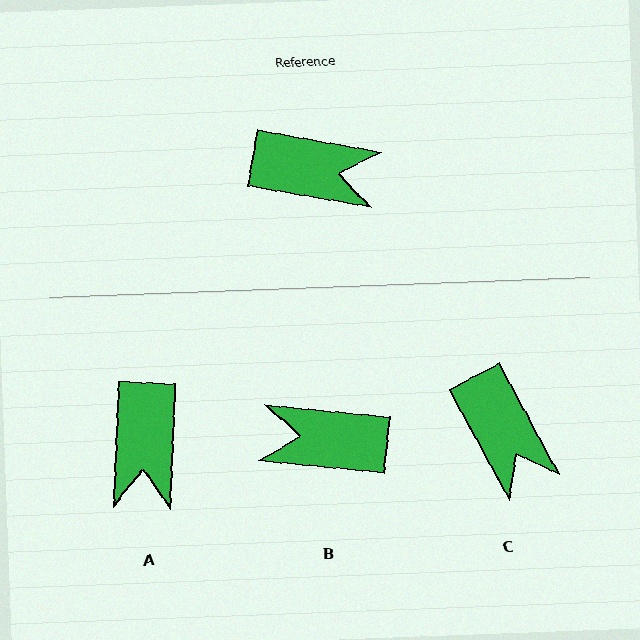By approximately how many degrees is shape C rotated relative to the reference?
Approximately 52 degrees clockwise.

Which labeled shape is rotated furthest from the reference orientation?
B, about 175 degrees away.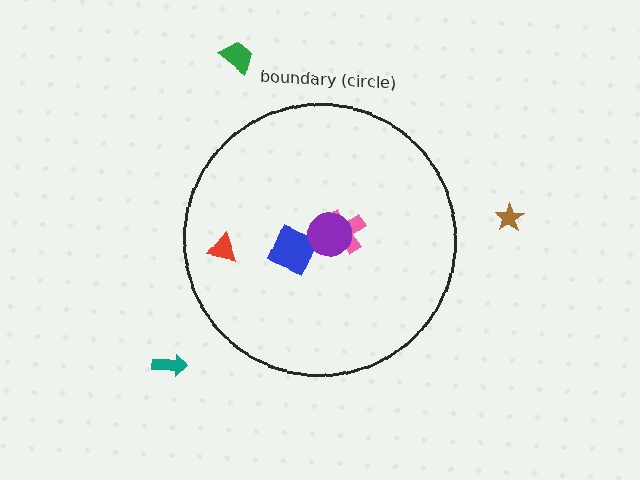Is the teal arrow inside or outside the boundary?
Outside.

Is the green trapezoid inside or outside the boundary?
Outside.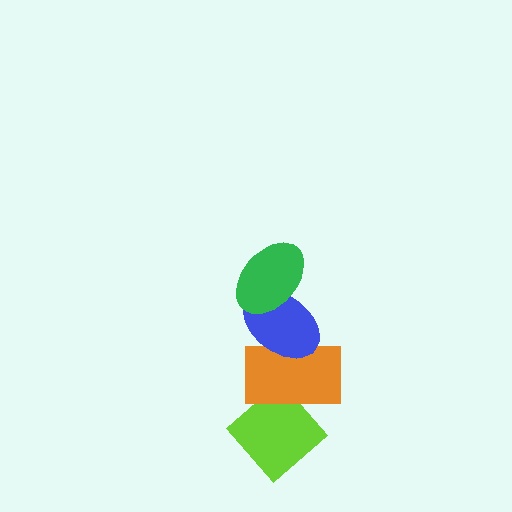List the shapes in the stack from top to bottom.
From top to bottom: the green ellipse, the blue ellipse, the orange rectangle, the lime diamond.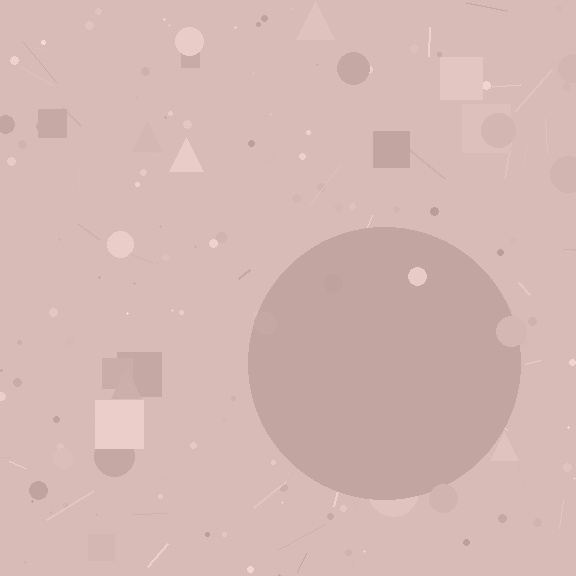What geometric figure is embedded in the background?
A circle is embedded in the background.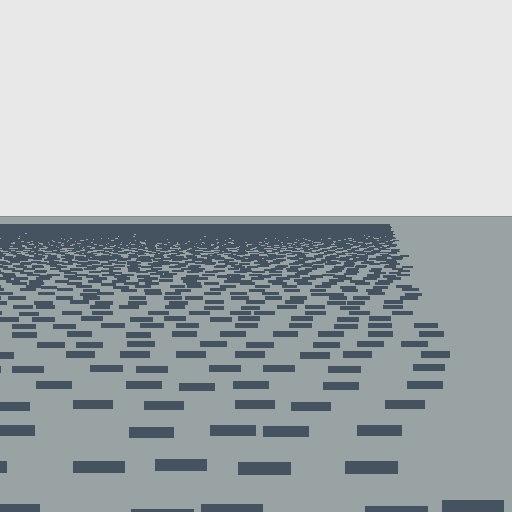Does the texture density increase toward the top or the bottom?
Density increases toward the top.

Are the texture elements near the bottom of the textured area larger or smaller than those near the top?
Larger. Near the bottom, elements are closer to the viewer and appear at a bigger on-screen size.